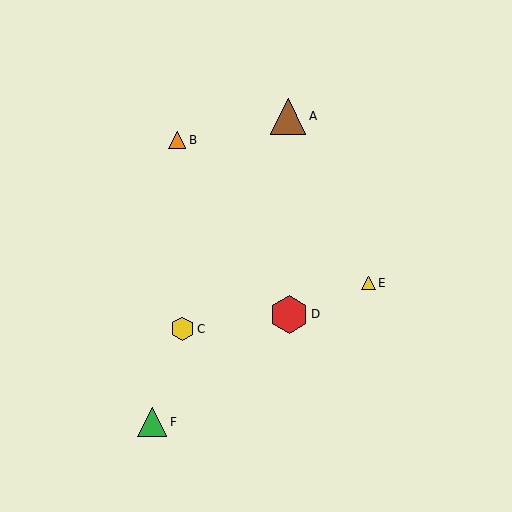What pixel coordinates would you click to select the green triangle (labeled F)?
Click at (152, 422) to select the green triangle F.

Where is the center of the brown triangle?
The center of the brown triangle is at (288, 116).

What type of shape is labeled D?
Shape D is a red hexagon.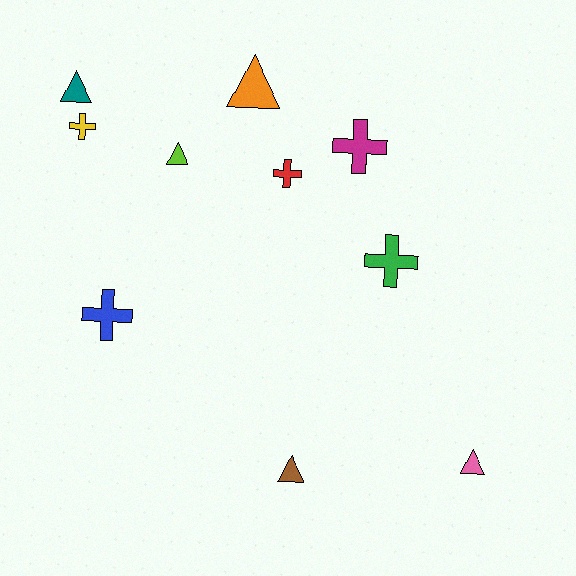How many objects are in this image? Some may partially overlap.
There are 10 objects.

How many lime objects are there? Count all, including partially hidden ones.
There is 1 lime object.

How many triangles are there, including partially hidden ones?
There are 5 triangles.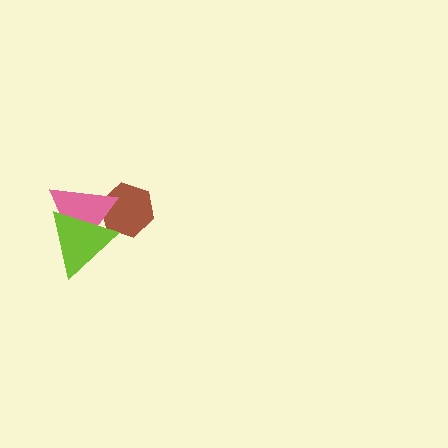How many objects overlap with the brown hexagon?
2 objects overlap with the brown hexagon.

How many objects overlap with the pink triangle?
2 objects overlap with the pink triangle.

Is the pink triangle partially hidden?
Yes, it is partially covered by another shape.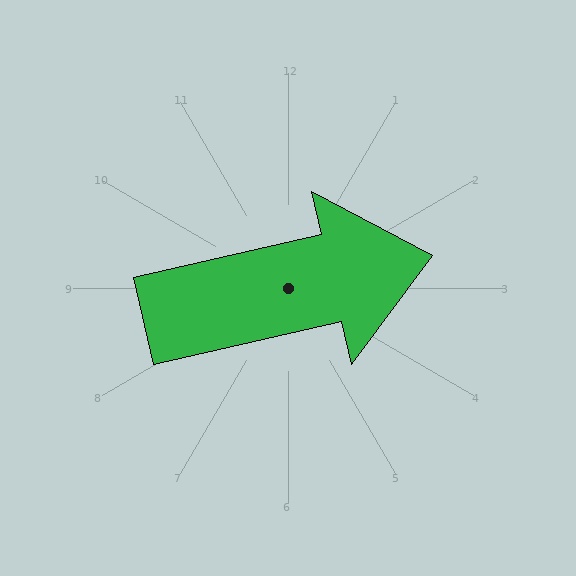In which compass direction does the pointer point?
East.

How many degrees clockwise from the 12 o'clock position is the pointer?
Approximately 77 degrees.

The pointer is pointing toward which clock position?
Roughly 3 o'clock.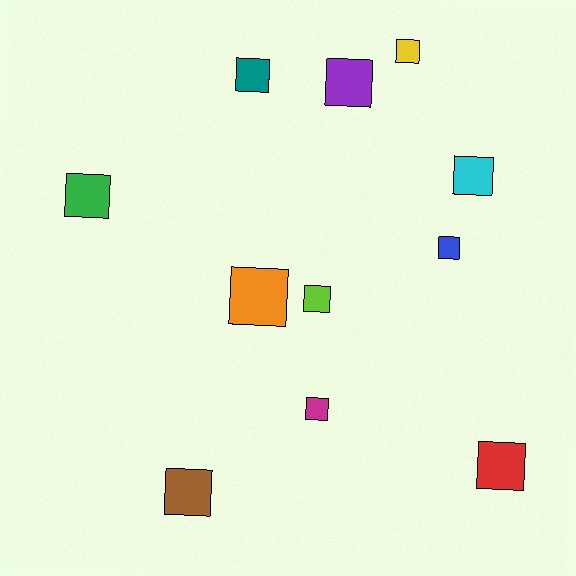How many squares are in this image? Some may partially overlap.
There are 11 squares.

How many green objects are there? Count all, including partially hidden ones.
There is 1 green object.